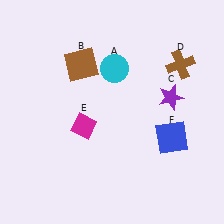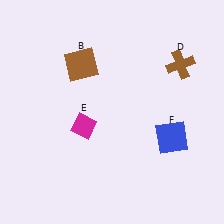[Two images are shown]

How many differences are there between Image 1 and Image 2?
There are 2 differences between the two images.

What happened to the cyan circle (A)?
The cyan circle (A) was removed in Image 2. It was in the top-right area of Image 1.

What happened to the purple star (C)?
The purple star (C) was removed in Image 2. It was in the top-right area of Image 1.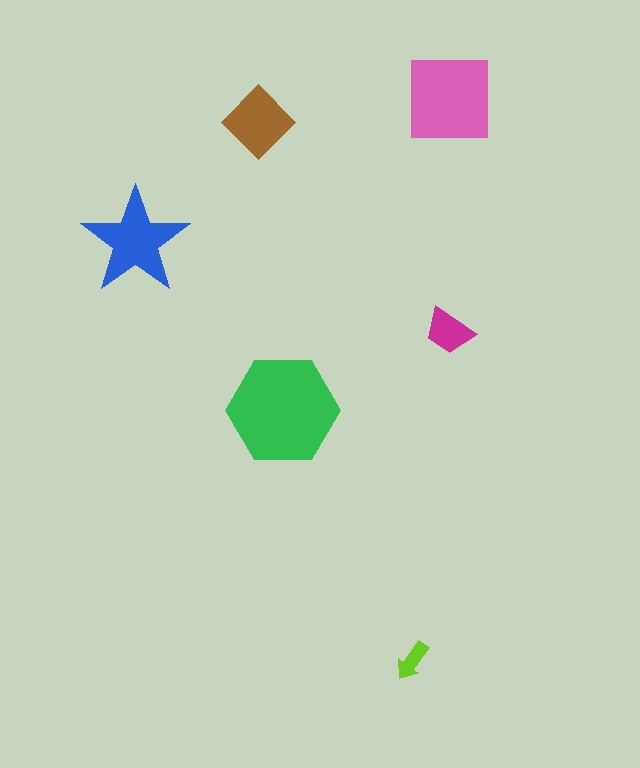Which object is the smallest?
The lime arrow.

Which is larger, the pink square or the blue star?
The pink square.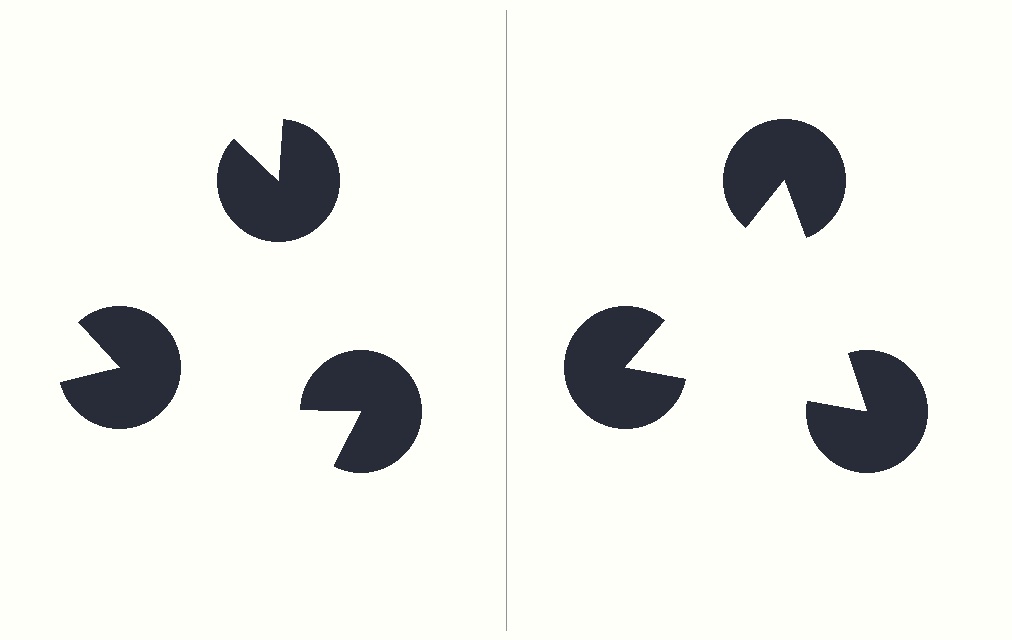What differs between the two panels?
The pac-man discs are positioned identically on both sides; only the wedge orientations differ. On the right they align to a triangle; on the left they are misaligned.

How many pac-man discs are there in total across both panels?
6 — 3 on each side.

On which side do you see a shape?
An illusory triangle appears on the right side. On the left side the wedge cuts are rotated, so no coherent shape forms.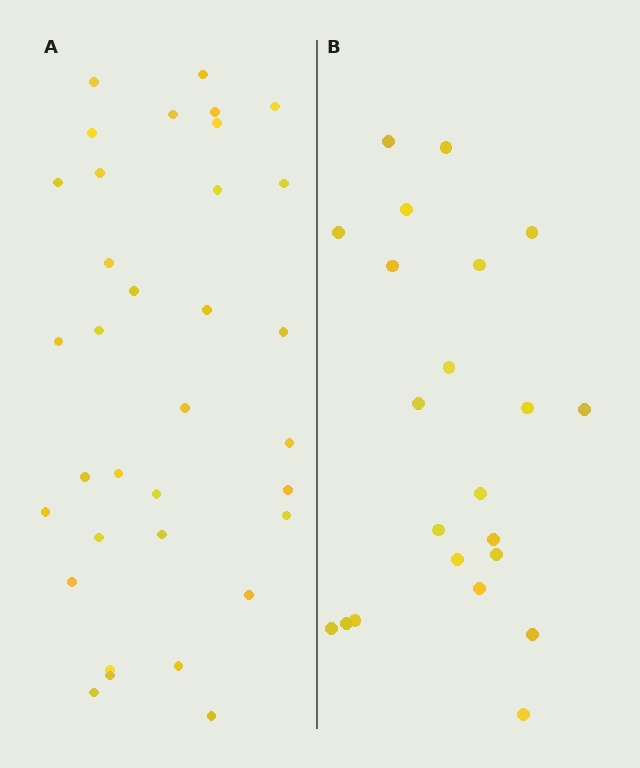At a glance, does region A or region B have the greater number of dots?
Region A (the left region) has more dots.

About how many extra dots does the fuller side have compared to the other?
Region A has roughly 12 or so more dots than region B.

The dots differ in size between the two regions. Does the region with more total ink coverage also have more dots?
No. Region B has more total ink coverage because its dots are larger, but region A actually contains more individual dots. Total area can be misleading — the number of items is what matters here.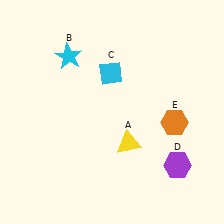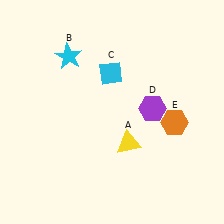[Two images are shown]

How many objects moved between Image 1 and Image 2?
1 object moved between the two images.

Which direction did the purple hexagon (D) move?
The purple hexagon (D) moved up.